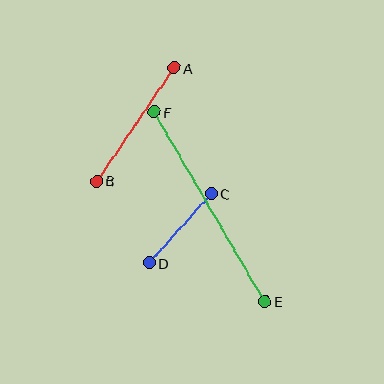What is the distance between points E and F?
The distance is approximately 219 pixels.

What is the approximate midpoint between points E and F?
The midpoint is at approximately (210, 207) pixels.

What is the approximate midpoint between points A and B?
The midpoint is at approximately (135, 124) pixels.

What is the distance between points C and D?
The distance is approximately 93 pixels.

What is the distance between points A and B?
The distance is approximately 137 pixels.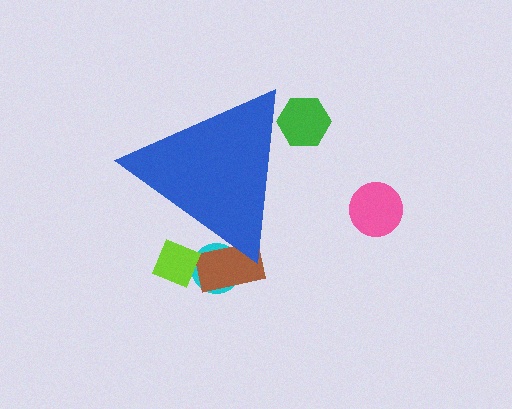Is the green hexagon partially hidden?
Yes, the green hexagon is partially hidden behind the blue triangle.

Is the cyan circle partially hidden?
Yes, the cyan circle is partially hidden behind the blue triangle.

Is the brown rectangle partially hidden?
Yes, the brown rectangle is partially hidden behind the blue triangle.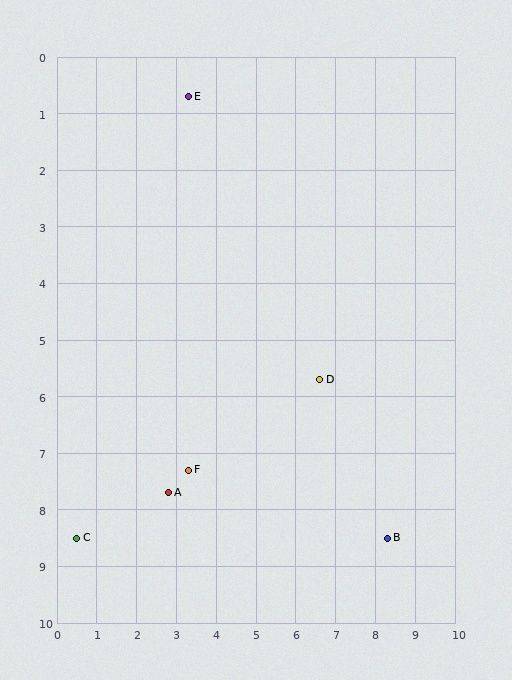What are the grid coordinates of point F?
Point F is at approximately (3.3, 7.3).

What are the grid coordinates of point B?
Point B is at approximately (8.3, 8.5).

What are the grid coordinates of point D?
Point D is at approximately (6.6, 5.7).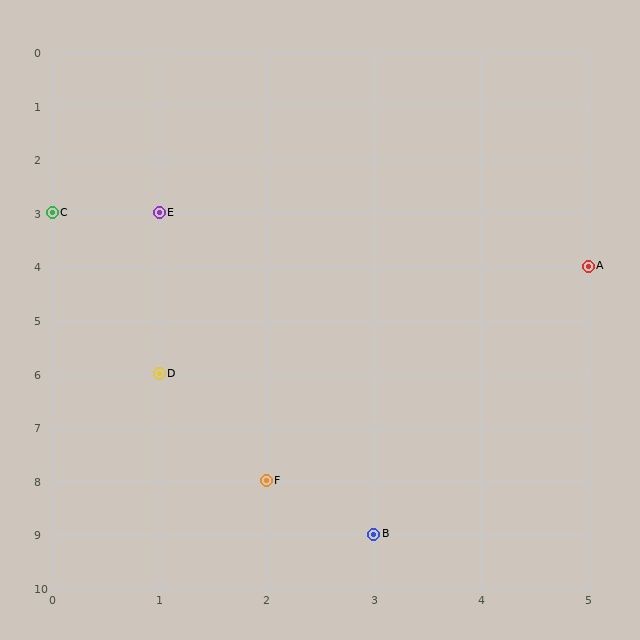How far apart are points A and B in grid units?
Points A and B are 2 columns and 5 rows apart (about 5.4 grid units diagonally).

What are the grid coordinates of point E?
Point E is at grid coordinates (1, 3).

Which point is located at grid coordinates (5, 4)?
Point A is at (5, 4).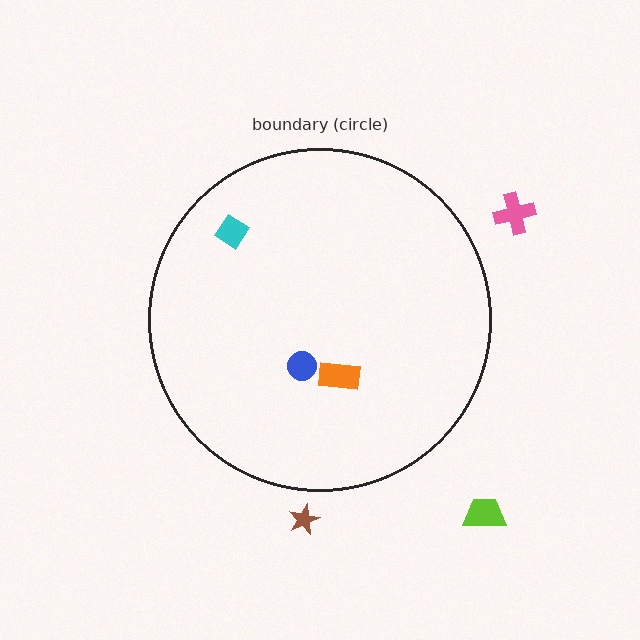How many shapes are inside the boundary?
3 inside, 3 outside.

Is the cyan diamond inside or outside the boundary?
Inside.